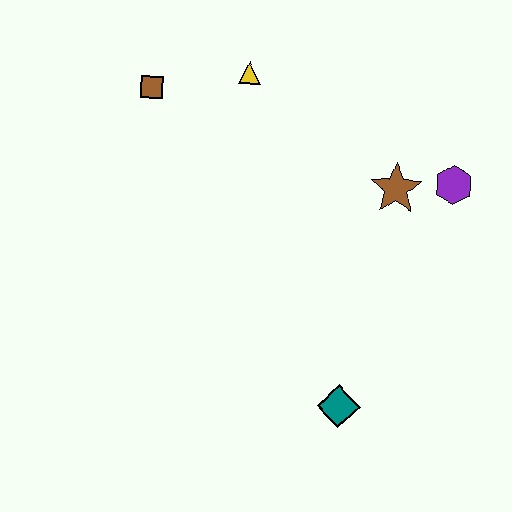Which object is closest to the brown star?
The purple hexagon is closest to the brown star.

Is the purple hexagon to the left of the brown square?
No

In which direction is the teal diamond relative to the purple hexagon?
The teal diamond is below the purple hexagon.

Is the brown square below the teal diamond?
No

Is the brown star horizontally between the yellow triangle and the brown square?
No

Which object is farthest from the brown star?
The brown square is farthest from the brown star.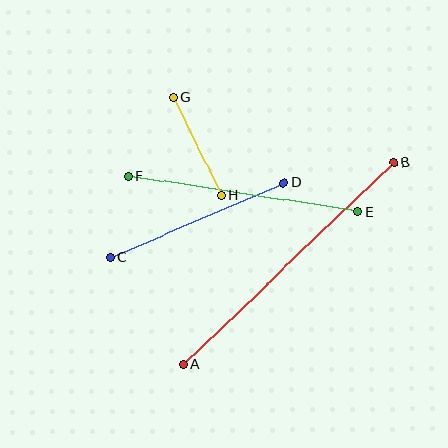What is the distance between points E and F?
The distance is approximately 233 pixels.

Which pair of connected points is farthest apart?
Points A and B are farthest apart.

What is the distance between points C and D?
The distance is approximately 188 pixels.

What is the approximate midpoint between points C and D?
The midpoint is at approximately (197, 220) pixels.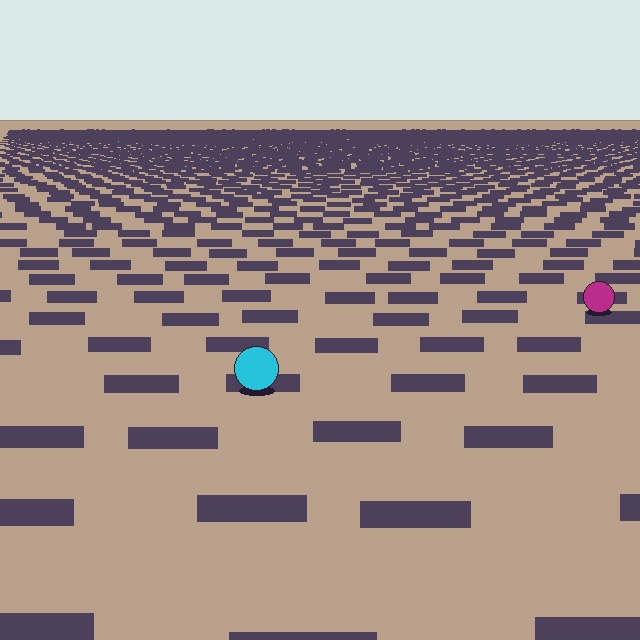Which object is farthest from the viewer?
The magenta circle is farthest from the viewer. It appears smaller and the ground texture around it is denser.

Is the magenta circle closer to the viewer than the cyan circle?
No. The cyan circle is closer — you can tell from the texture gradient: the ground texture is coarser near it.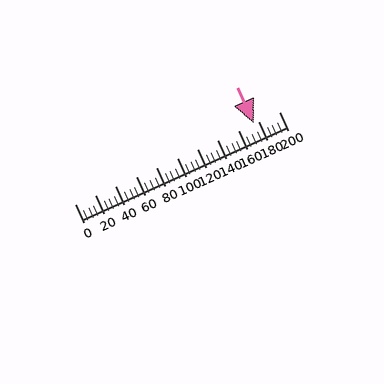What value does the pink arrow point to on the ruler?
The pink arrow points to approximately 175.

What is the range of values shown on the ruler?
The ruler shows values from 0 to 200.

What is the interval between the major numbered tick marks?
The major tick marks are spaced 20 units apart.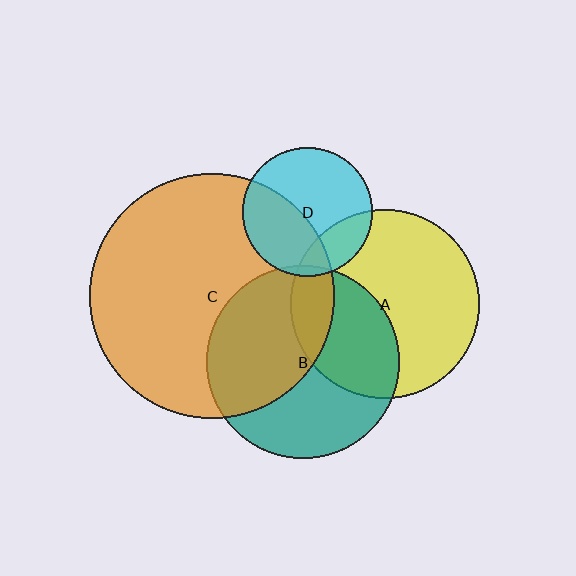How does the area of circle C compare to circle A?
Approximately 1.7 times.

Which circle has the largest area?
Circle C (orange).